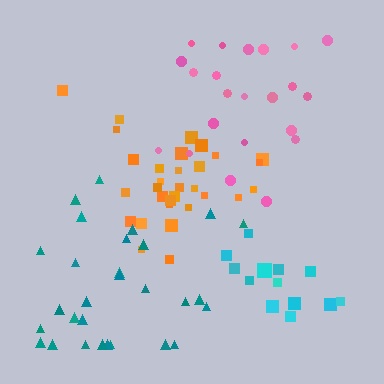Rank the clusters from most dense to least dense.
orange, teal, pink, cyan.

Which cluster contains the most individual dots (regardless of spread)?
Orange (31).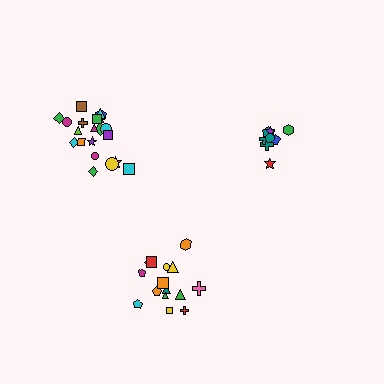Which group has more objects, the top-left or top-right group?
The top-left group.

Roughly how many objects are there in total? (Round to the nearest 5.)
Roughly 45 objects in total.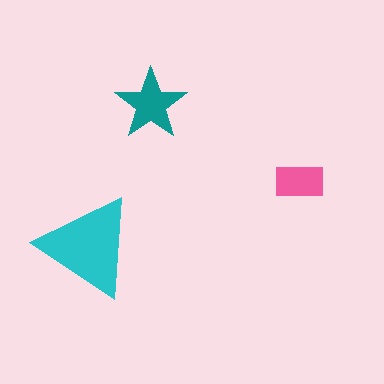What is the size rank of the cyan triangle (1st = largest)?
1st.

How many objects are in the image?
There are 3 objects in the image.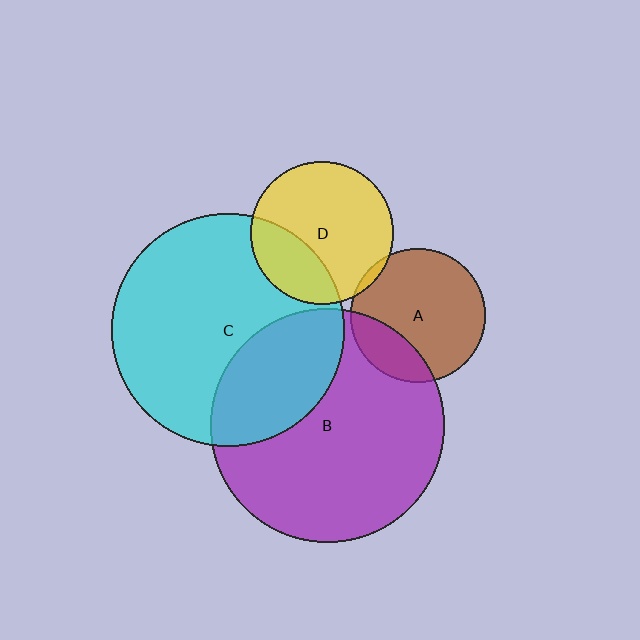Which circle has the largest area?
Circle B (purple).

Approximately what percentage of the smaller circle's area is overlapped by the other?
Approximately 5%.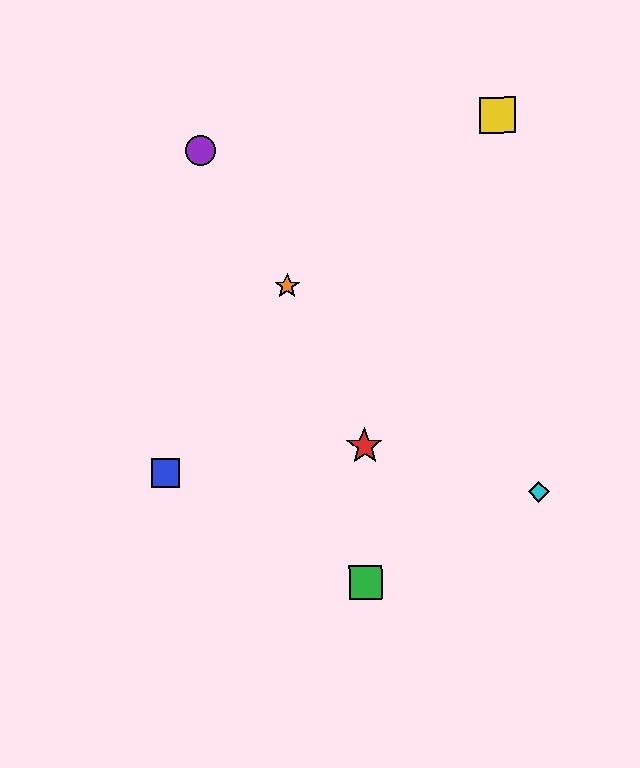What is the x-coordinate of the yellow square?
The yellow square is at x≈498.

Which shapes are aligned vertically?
The red star, the green square are aligned vertically.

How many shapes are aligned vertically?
2 shapes (the red star, the green square) are aligned vertically.